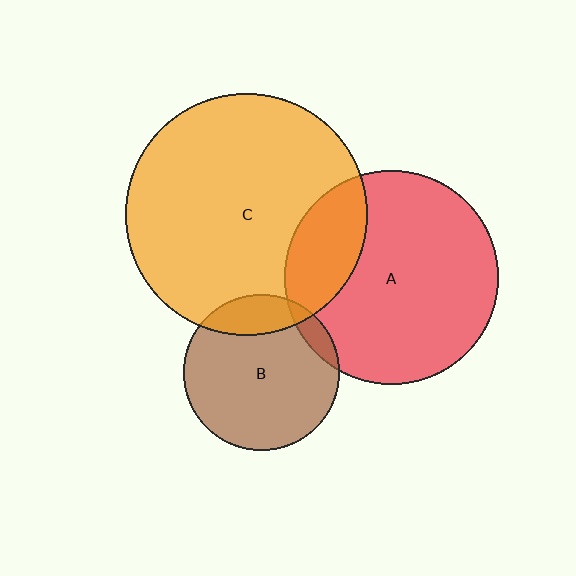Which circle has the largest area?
Circle C (orange).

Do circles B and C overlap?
Yes.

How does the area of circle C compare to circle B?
Approximately 2.4 times.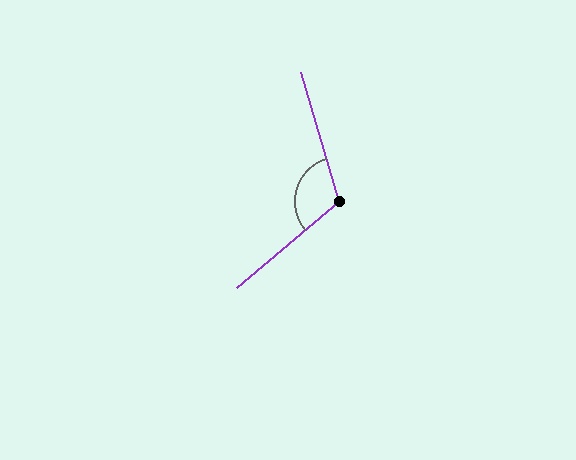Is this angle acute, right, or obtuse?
It is obtuse.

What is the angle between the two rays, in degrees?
Approximately 114 degrees.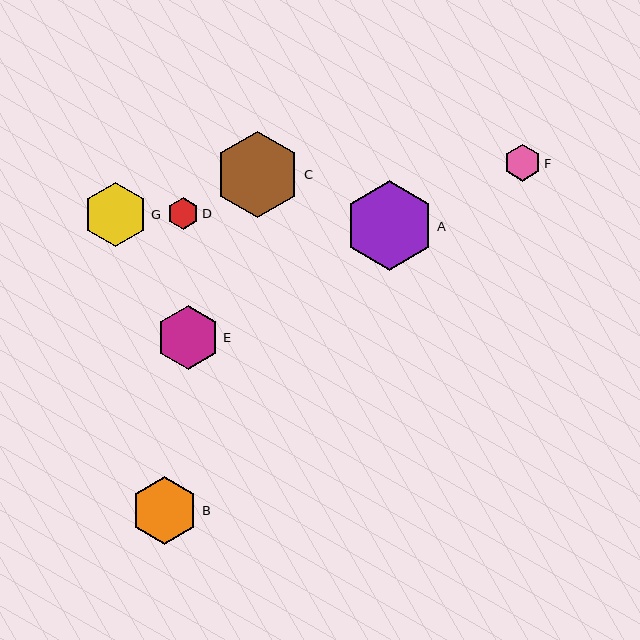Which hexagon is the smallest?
Hexagon D is the smallest with a size of approximately 32 pixels.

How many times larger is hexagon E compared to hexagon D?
Hexagon E is approximately 2.0 times the size of hexagon D.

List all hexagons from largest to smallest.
From largest to smallest: A, C, B, G, E, F, D.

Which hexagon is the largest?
Hexagon A is the largest with a size of approximately 90 pixels.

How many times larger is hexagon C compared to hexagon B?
Hexagon C is approximately 1.3 times the size of hexagon B.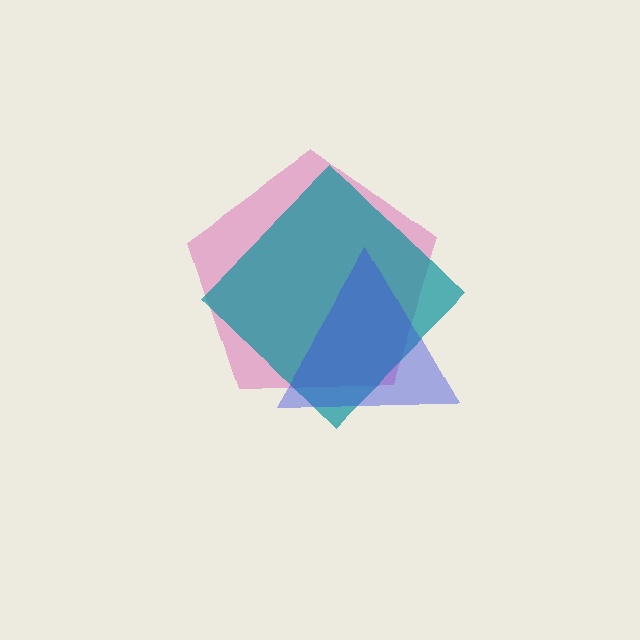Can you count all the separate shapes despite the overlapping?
Yes, there are 3 separate shapes.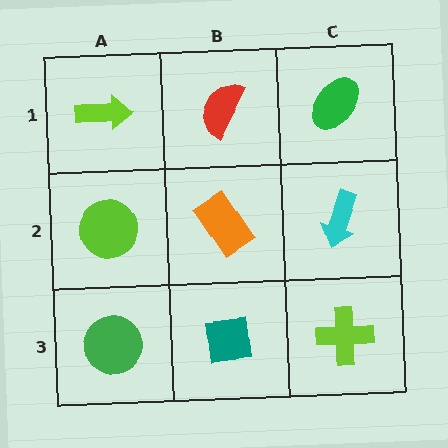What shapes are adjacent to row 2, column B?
A red semicircle (row 1, column B), a teal square (row 3, column B), a lime circle (row 2, column A), a cyan arrow (row 2, column C).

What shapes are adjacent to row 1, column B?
An orange rectangle (row 2, column B), a lime arrow (row 1, column A), a green ellipse (row 1, column C).